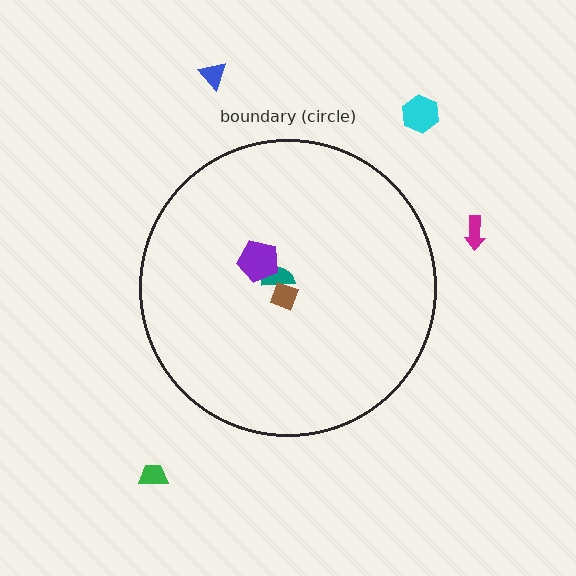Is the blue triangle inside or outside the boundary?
Outside.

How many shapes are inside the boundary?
3 inside, 4 outside.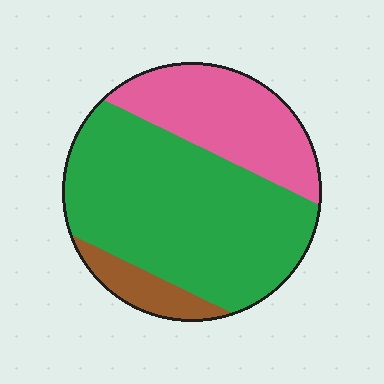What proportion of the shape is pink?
Pink covers 29% of the shape.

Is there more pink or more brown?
Pink.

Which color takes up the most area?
Green, at roughly 60%.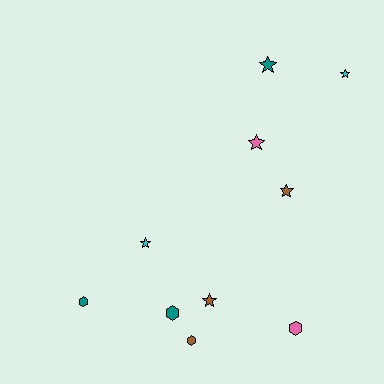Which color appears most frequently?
Brown, with 3 objects.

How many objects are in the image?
There are 10 objects.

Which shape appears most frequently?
Star, with 6 objects.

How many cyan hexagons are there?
There are no cyan hexagons.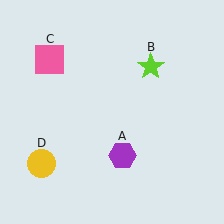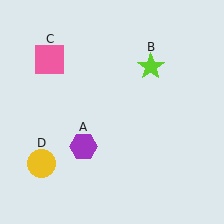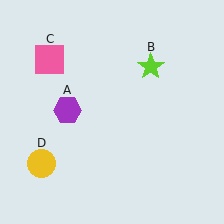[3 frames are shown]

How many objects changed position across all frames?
1 object changed position: purple hexagon (object A).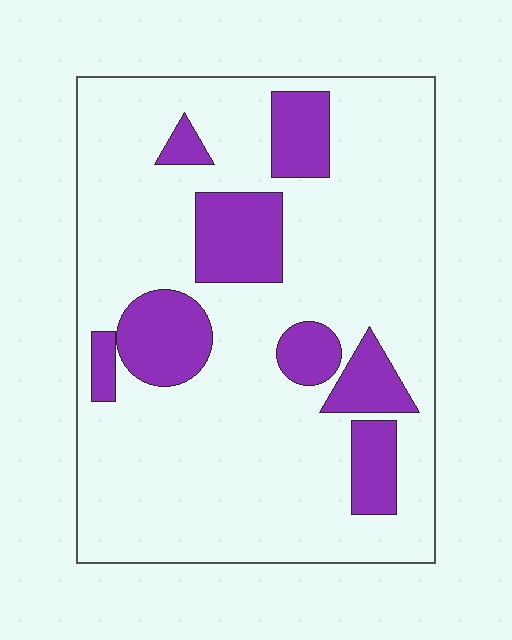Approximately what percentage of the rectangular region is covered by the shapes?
Approximately 20%.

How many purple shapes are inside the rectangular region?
8.